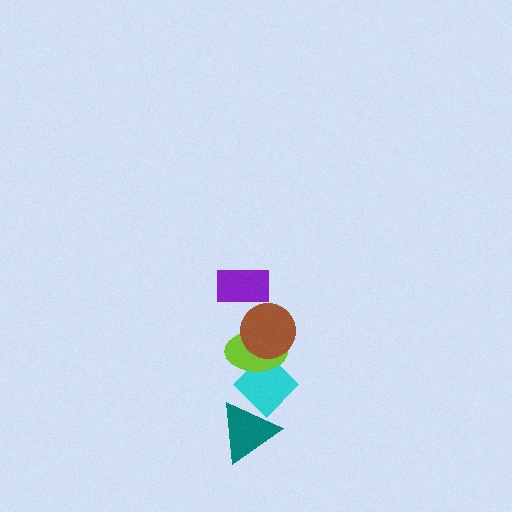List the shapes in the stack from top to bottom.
From top to bottom: the purple rectangle, the brown circle, the lime ellipse, the cyan diamond, the teal triangle.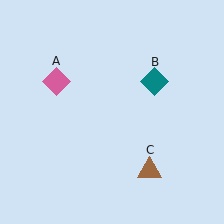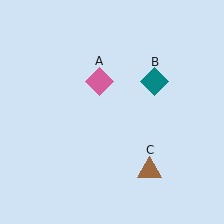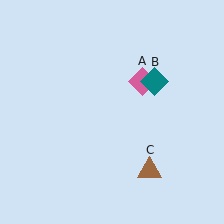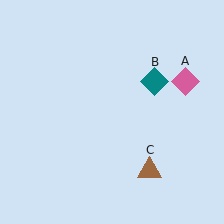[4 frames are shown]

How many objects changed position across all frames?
1 object changed position: pink diamond (object A).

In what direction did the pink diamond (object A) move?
The pink diamond (object A) moved right.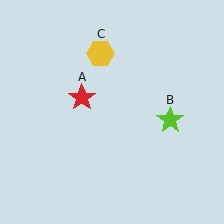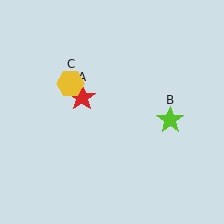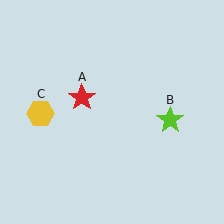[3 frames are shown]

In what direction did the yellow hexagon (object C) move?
The yellow hexagon (object C) moved down and to the left.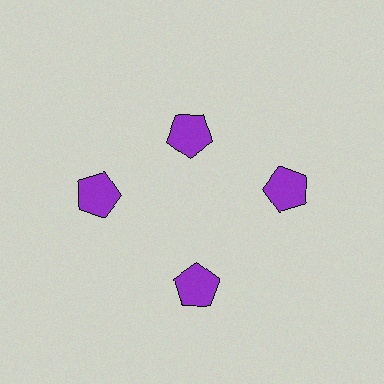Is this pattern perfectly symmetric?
No. The 4 purple pentagons are arranged in a ring, but one element near the 12 o'clock position is pulled inward toward the center, breaking the 4-fold rotational symmetry.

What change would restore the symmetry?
The symmetry would be restored by moving it outward, back onto the ring so that all 4 pentagons sit at equal angles and equal distance from the center.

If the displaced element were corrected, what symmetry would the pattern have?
It would have 4-fold rotational symmetry — the pattern would map onto itself every 90 degrees.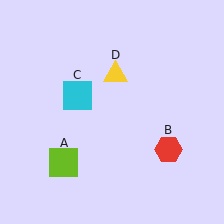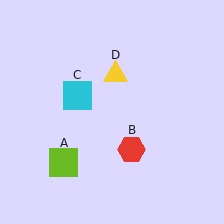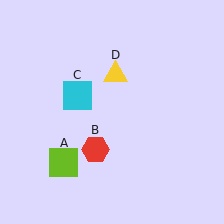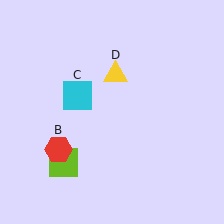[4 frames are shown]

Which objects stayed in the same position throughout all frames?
Lime square (object A) and cyan square (object C) and yellow triangle (object D) remained stationary.